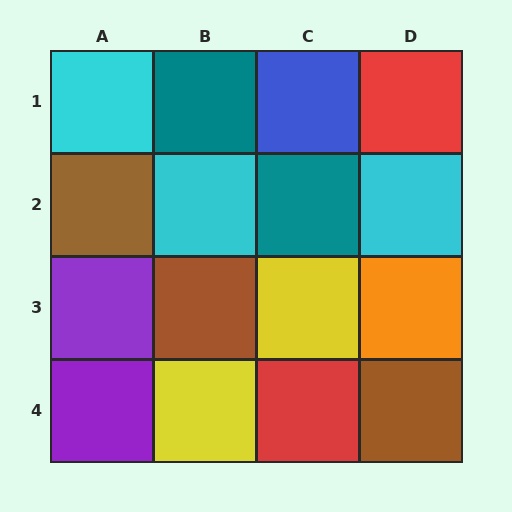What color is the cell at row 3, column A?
Purple.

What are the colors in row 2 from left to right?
Brown, cyan, teal, cyan.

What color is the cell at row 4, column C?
Red.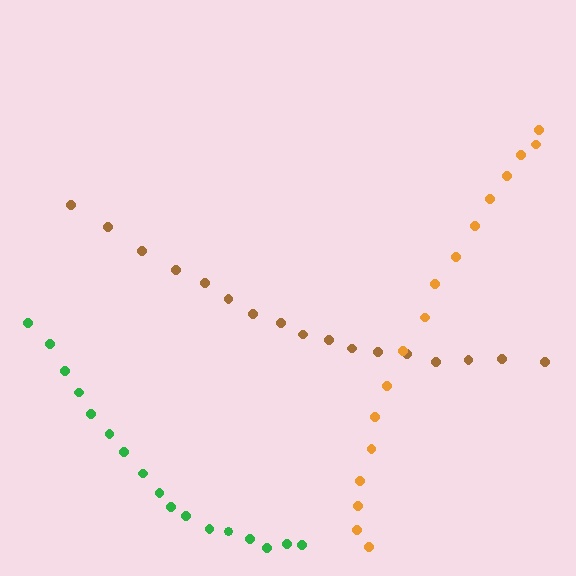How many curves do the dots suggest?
There are 3 distinct paths.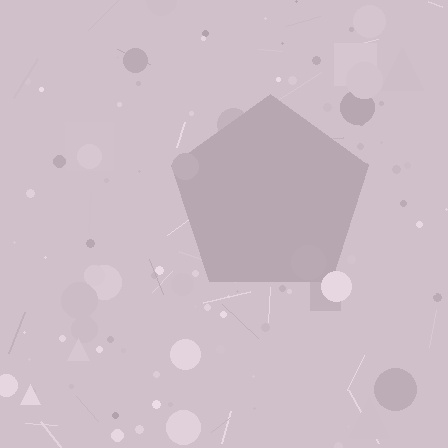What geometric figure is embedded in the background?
A pentagon is embedded in the background.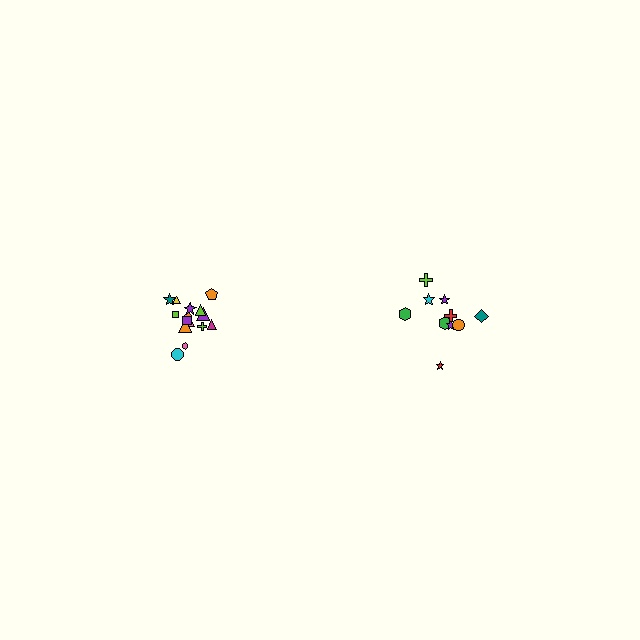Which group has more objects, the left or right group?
The left group.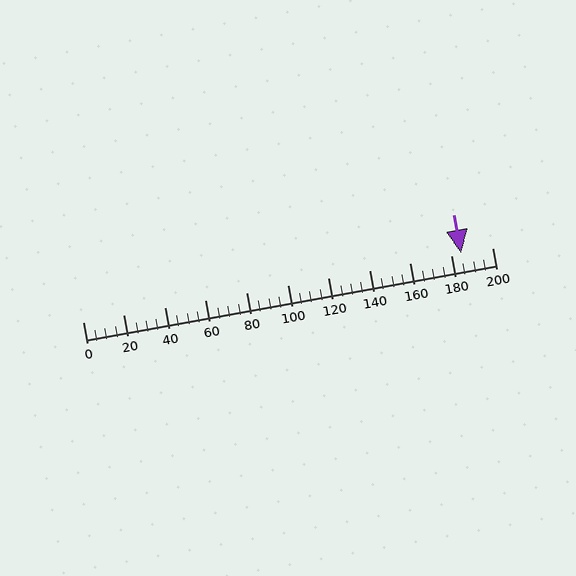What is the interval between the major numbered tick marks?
The major tick marks are spaced 20 units apart.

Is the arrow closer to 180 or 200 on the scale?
The arrow is closer to 180.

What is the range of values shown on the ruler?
The ruler shows values from 0 to 200.